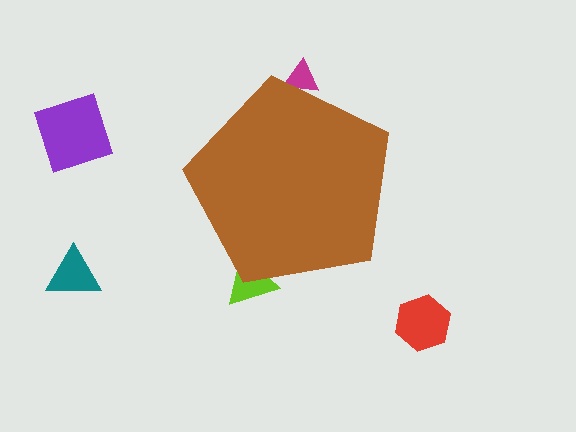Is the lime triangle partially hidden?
Yes, the lime triangle is partially hidden behind the brown pentagon.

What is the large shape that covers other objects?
A brown pentagon.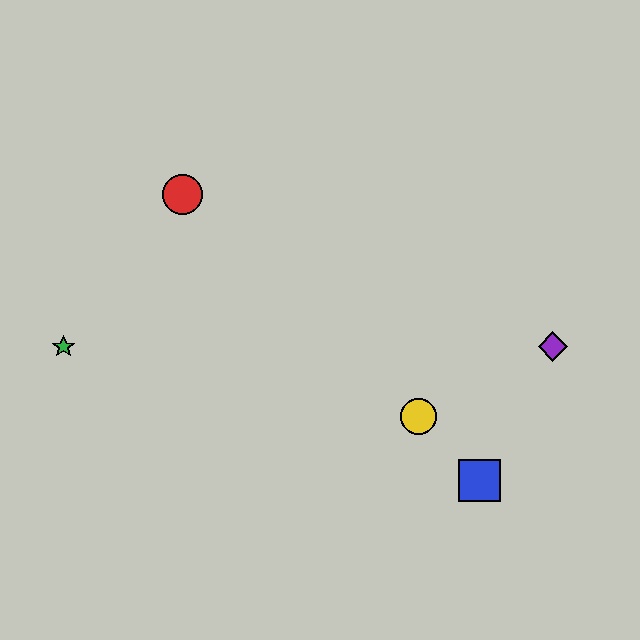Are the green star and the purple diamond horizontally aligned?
Yes, both are at y≈347.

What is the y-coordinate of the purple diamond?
The purple diamond is at y≈347.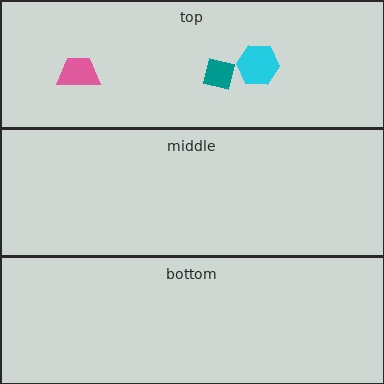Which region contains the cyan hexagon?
The top region.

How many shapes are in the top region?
3.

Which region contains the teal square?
The top region.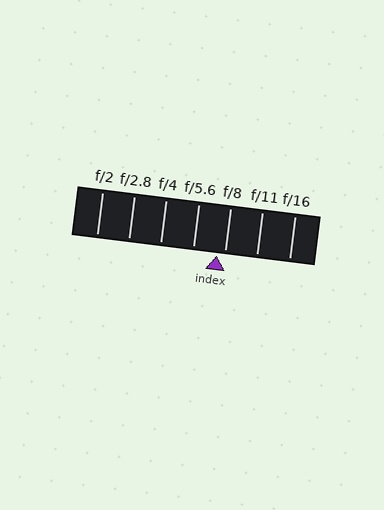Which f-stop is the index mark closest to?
The index mark is closest to f/8.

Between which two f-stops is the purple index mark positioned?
The index mark is between f/5.6 and f/8.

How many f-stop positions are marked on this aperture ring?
There are 7 f-stop positions marked.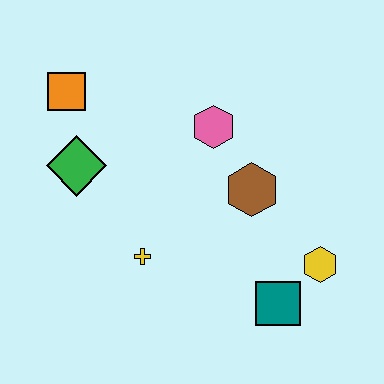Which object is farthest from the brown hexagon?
The orange square is farthest from the brown hexagon.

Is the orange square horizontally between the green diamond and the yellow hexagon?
No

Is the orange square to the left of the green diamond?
Yes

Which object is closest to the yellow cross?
The green diamond is closest to the yellow cross.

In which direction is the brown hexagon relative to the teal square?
The brown hexagon is above the teal square.